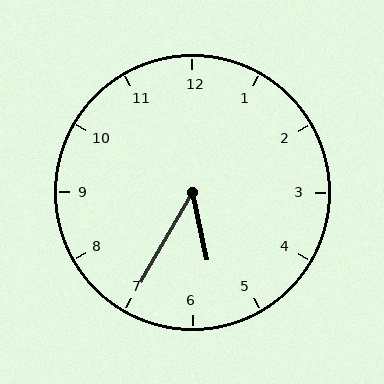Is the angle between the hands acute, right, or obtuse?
It is acute.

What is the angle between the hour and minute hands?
Approximately 42 degrees.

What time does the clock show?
5:35.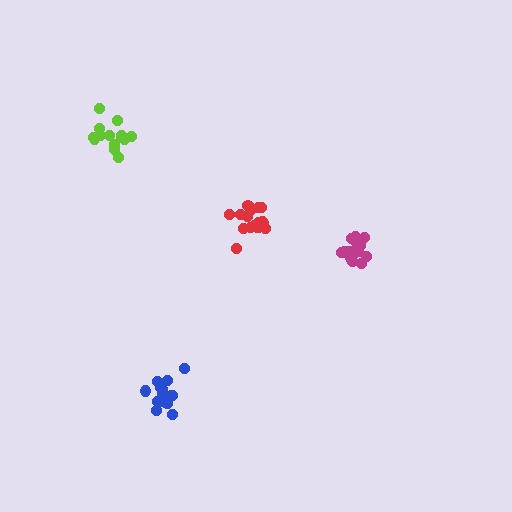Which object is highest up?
The lime cluster is topmost.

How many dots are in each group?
Group 1: 20 dots, Group 2: 19 dots, Group 3: 15 dots, Group 4: 16 dots (70 total).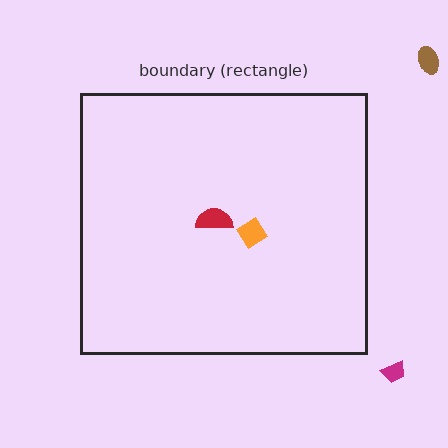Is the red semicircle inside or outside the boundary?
Inside.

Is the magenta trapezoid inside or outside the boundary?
Outside.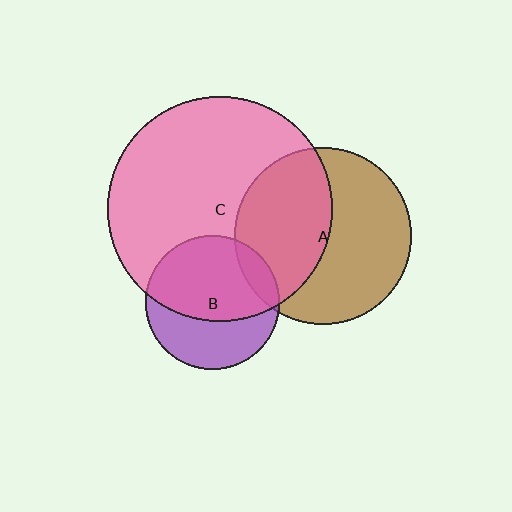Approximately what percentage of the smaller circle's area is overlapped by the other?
Approximately 60%.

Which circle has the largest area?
Circle C (pink).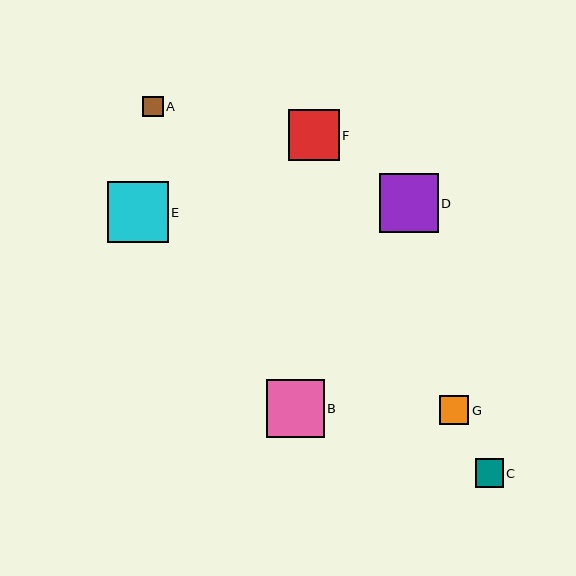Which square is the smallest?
Square A is the smallest with a size of approximately 21 pixels.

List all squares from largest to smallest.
From largest to smallest: E, D, B, F, G, C, A.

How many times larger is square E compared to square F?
Square E is approximately 1.2 times the size of square F.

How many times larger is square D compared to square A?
Square D is approximately 2.8 times the size of square A.